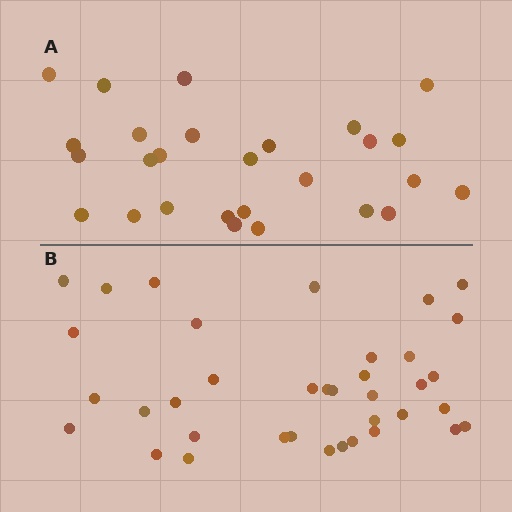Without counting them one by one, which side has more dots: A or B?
Region B (the bottom region) has more dots.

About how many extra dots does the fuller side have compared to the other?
Region B has roughly 10 or so more dots than region A.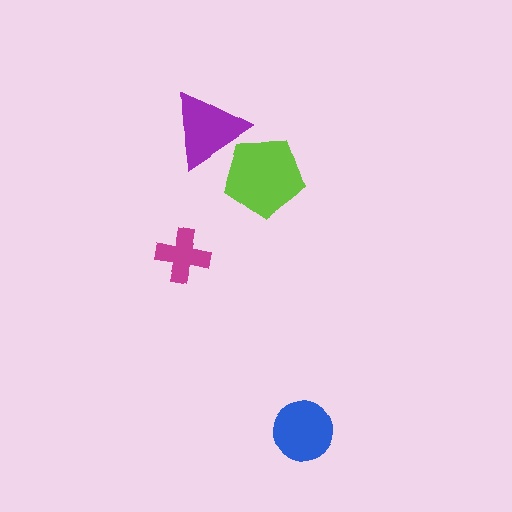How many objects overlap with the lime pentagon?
1 object overlaps with the lime pentagon.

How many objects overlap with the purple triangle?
1 object overlaps with the purple triangle.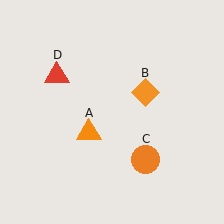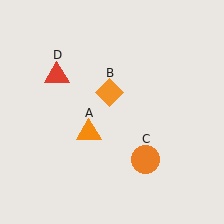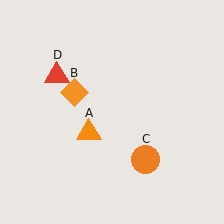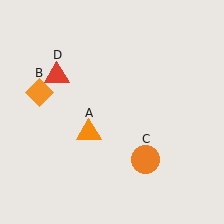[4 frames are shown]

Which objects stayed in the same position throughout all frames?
Orange triangle (object A) and orange circle (object C) and red triangle (object D) remained stationary.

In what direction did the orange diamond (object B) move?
The orange diamond (object B) moved left.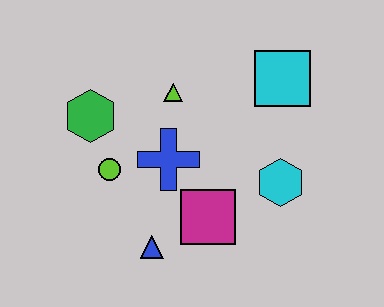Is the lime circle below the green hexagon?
Yes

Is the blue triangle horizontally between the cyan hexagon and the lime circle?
Yes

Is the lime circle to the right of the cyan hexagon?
No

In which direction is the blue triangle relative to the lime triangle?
The blue triangle is below the lime triangle.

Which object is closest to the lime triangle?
The blue cross is closest to the lime triangle.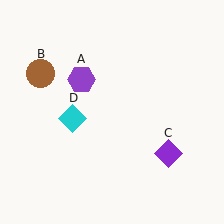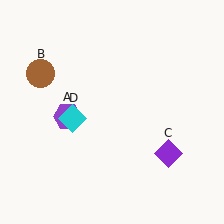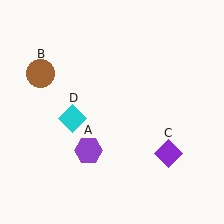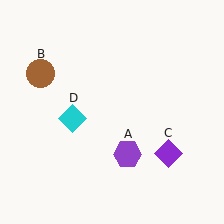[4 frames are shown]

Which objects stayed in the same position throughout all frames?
Brown circle (object B) and purple diamond (object C) and cyan diamond (object D) remained stationary.